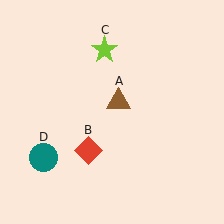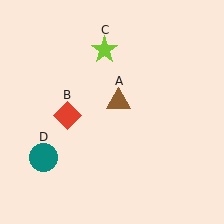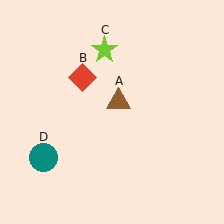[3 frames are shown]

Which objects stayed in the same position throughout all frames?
Brown triangle (object A) and lime star (object C) and teal circle (object D) remained stationary.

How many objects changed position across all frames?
1 object changed position: red diamond (object B).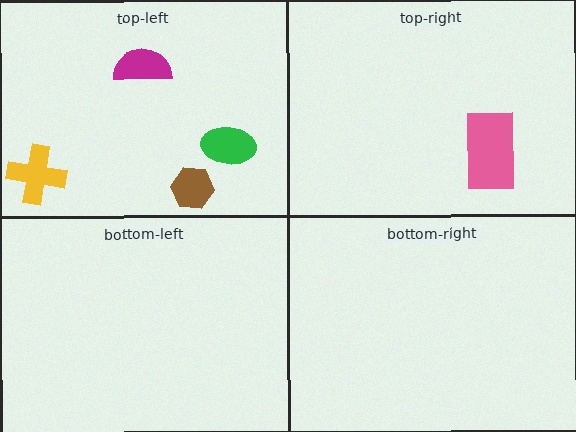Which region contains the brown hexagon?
The top-left region.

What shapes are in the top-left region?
The magenta semicircle, the green ellipse, the brown hexagon, the yellow cross.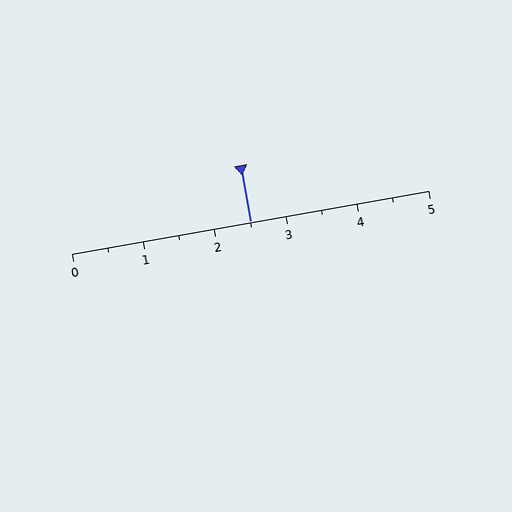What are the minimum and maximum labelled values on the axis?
The axis runs from 0 to 5.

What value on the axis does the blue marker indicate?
The marker indicates approximately 2.5.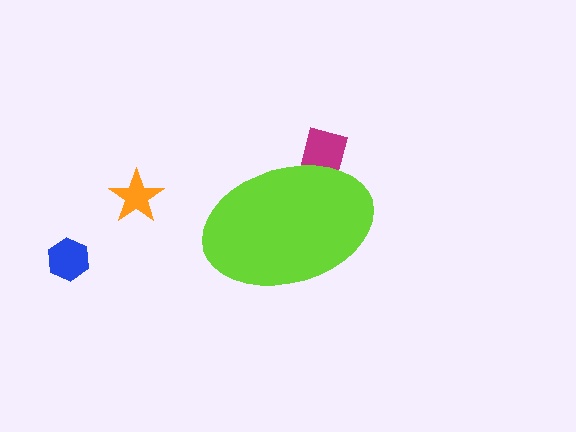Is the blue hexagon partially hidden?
No, the blue hexagon is fully visible.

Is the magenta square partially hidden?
Yes, the magenta square is partially hidden behind the lime ellipse.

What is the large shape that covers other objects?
A lime ellipse.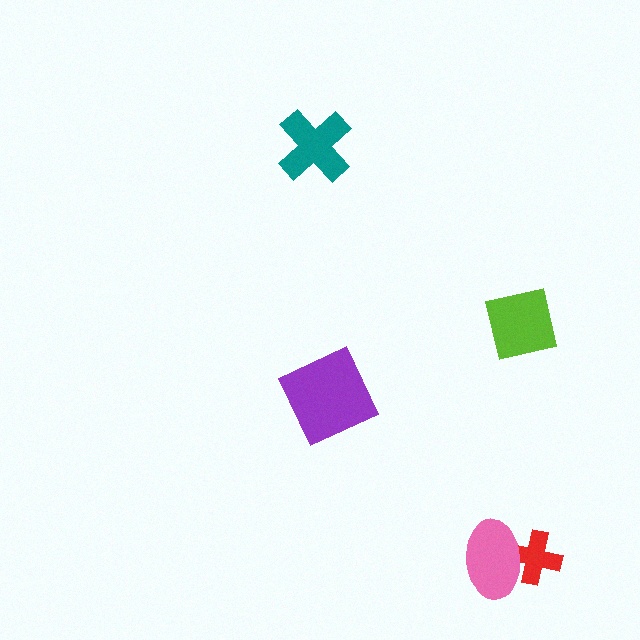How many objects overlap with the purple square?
0 objects overlap with the purple square.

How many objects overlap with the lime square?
0 objects overlap with the lime square.